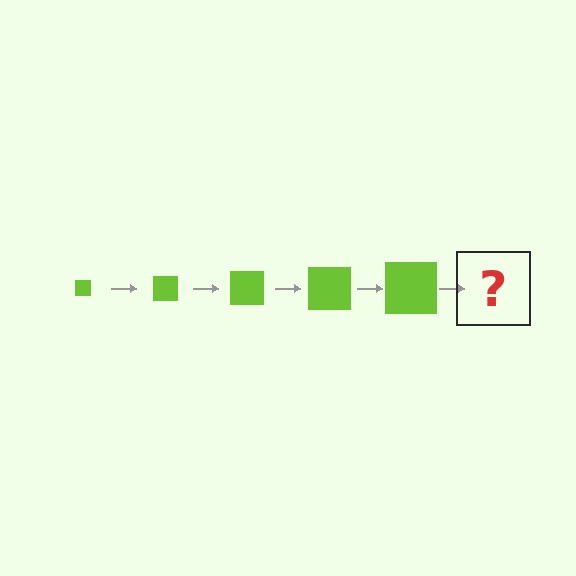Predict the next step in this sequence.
The next step is a lime square, larger than the previous one.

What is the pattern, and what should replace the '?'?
The pattern is that the square gets progressively larger each step. The '?' should be a lime square, larger than the previous one.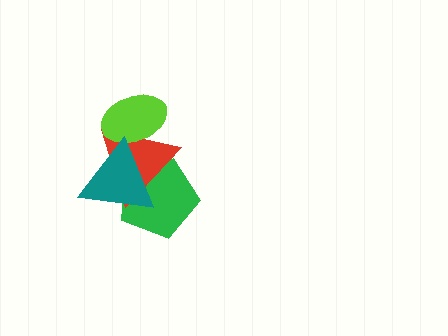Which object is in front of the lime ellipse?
The teal triangle is in front of the lime ellipse.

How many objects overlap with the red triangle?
3 objects overlap with the red triangle.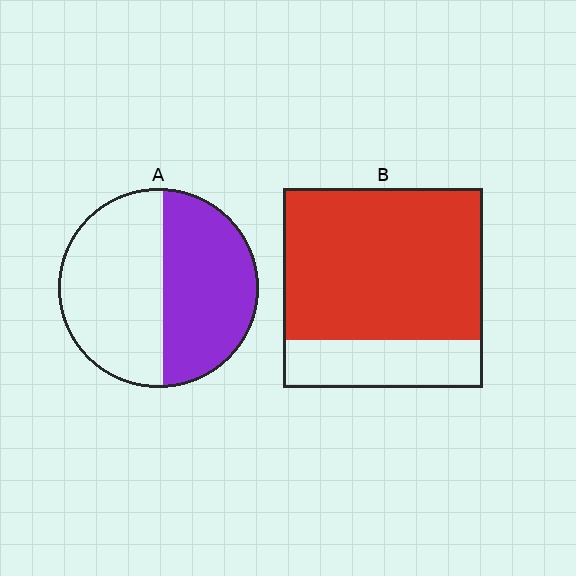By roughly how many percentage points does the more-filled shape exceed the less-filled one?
By roughly 30 percentage points (B over A).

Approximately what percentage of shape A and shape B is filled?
A is approximately 45% and B is approximately 75%.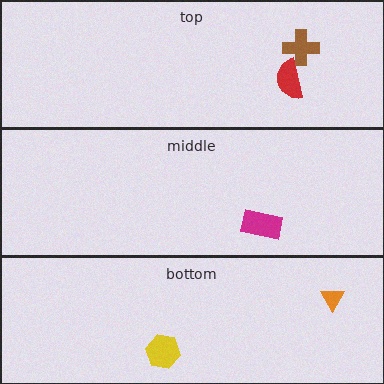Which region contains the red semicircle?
The top region.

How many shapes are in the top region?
2.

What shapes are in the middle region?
The magenta rectangle.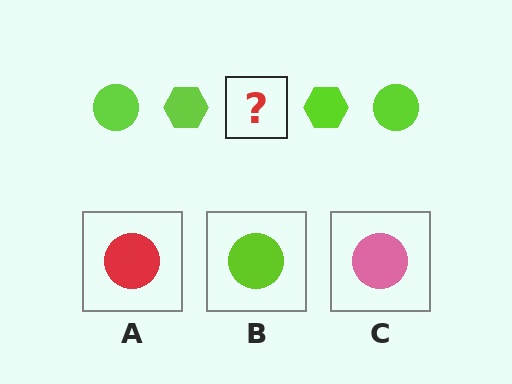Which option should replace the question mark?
Option B.